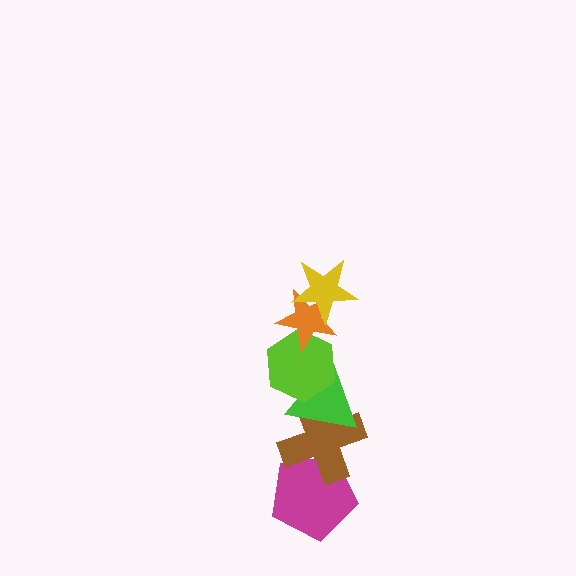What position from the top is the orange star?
The orange star is 2nd from the top.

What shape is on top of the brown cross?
The green triangle is on top of the brown cross.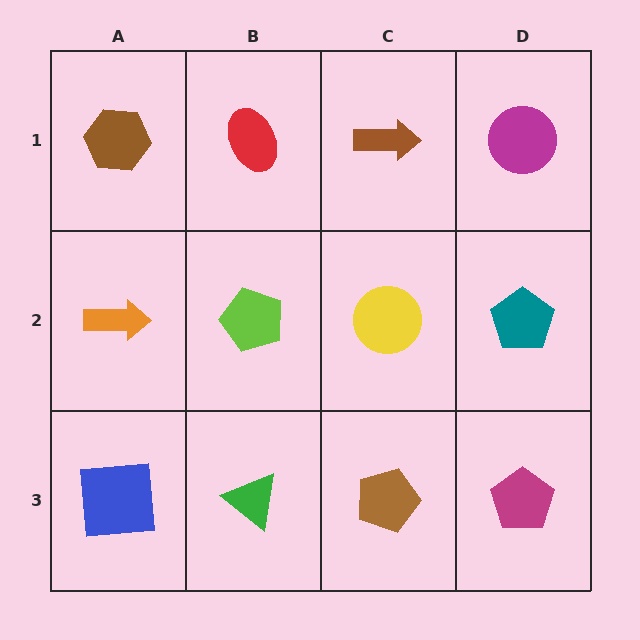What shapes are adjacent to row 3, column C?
A yellow circle (row 2, column C), a green triangle (row 3, column B), a magenta pentagon (row 3, column D).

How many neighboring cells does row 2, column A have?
3.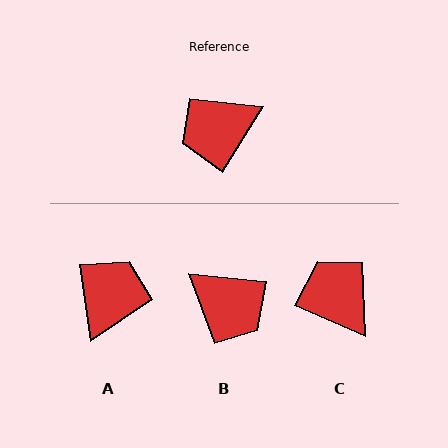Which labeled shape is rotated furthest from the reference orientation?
A, about 140 degrees away.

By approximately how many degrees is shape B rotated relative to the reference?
Approximately 116 degrees counter-clockwise.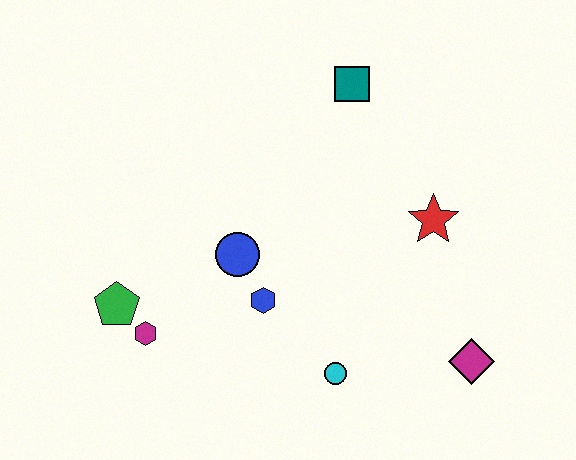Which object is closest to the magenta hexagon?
The green pentagon is closest to the magenta hexagon.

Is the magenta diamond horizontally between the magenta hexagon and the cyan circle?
No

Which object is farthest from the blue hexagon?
The teal square is farthest from the blue hexagon.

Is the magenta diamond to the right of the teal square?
Yes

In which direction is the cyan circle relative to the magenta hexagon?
The cyan circle is to the right of the magenta hexagon.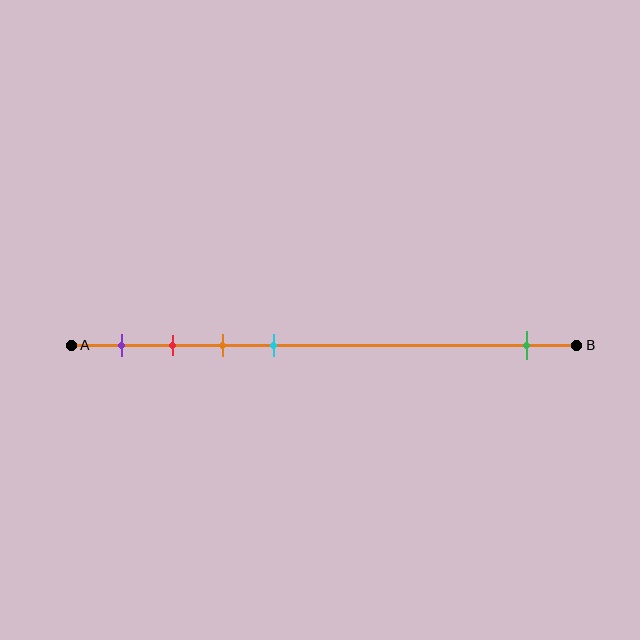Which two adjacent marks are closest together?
The red and orange marks are the closest adjacent pair.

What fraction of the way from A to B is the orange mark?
The orange mark is approximately 30% (0.3) of the way from A to B.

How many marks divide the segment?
There are 5 marks dividing the segment.